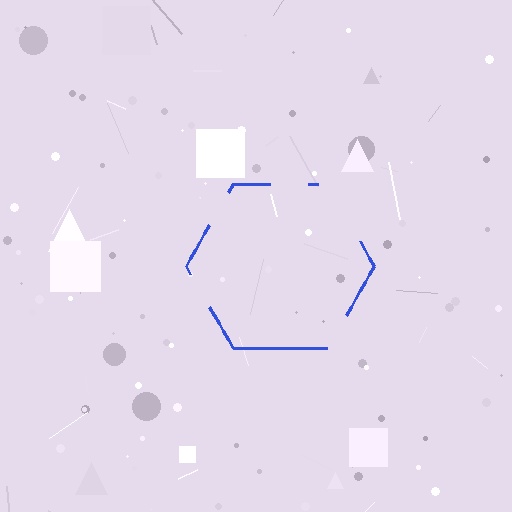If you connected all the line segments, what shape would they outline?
They would outline a hexagon.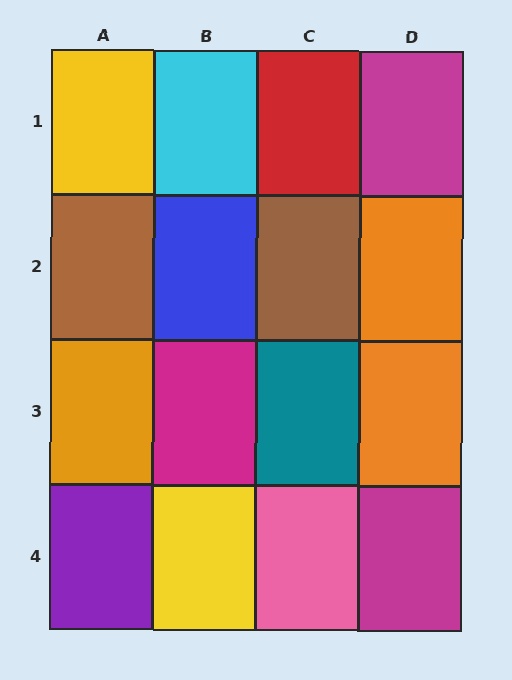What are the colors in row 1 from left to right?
Yellow, cyan, red, magenta.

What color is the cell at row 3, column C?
Teal.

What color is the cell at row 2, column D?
Orange.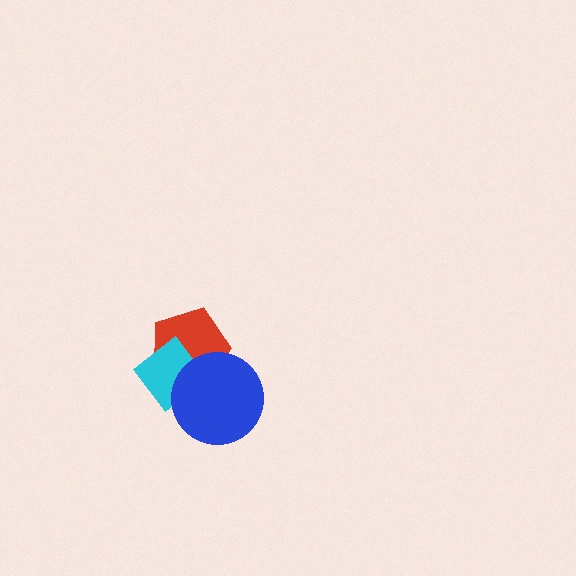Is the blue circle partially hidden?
No, no other shape covers it.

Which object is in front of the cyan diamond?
The blue circle is in front of the cyan diamond.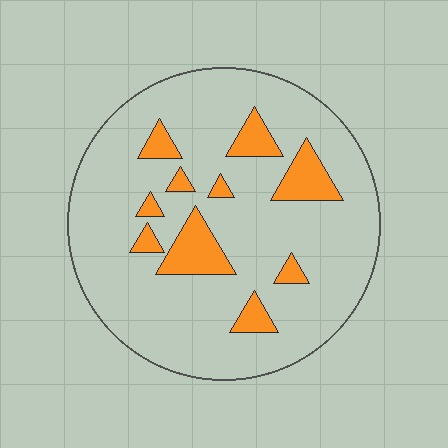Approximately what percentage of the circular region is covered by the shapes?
Approximately 15%.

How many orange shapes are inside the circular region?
10.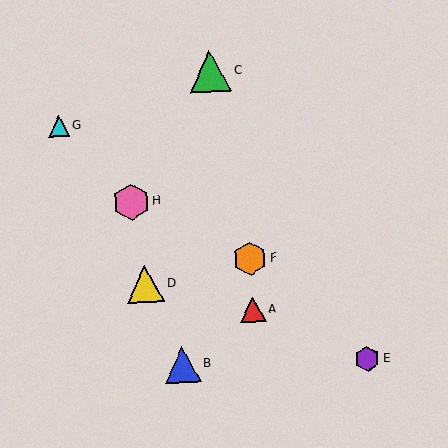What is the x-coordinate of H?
Object H is at x≈131.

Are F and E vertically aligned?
No, F is at x≈250 and E is at x≈367.